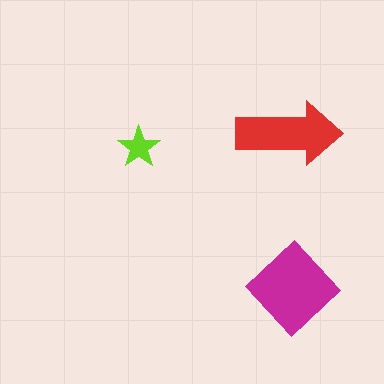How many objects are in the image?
There are 3 objects in the image.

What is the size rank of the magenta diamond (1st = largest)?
1st.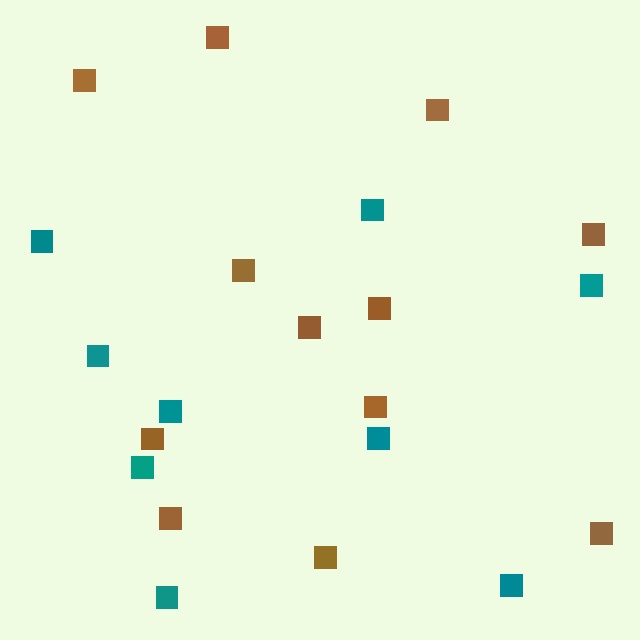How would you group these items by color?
There are 2 groups: one group of teal squares (9) and one group of brown squares (12).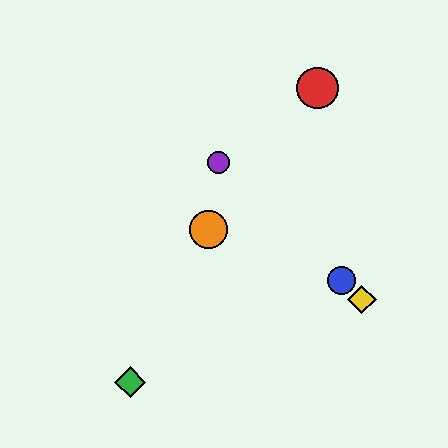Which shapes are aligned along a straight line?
The blue circle, the yellow diamond, the purple circle are aligned along a straight line.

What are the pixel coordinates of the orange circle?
The orange circle is at (208, 229).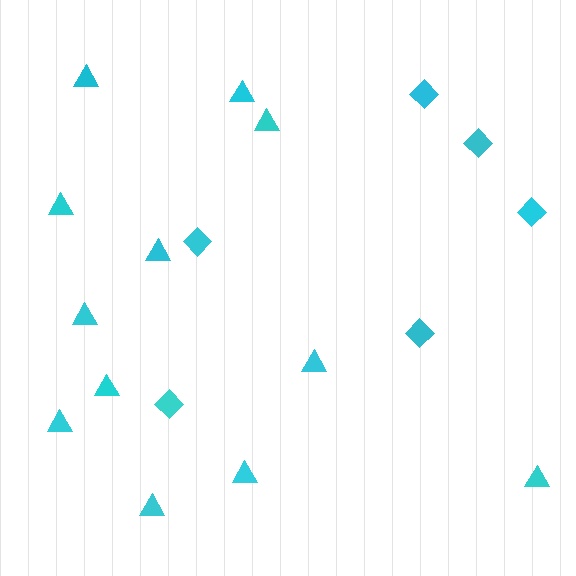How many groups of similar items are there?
There are 2 groups: one group of diamonds (6) and one group of triangles (12).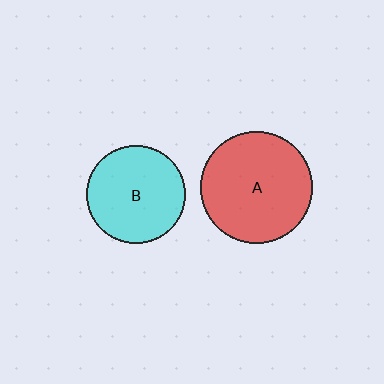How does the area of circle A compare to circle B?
Approximately 1.3 times.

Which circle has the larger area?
Circle A (red).